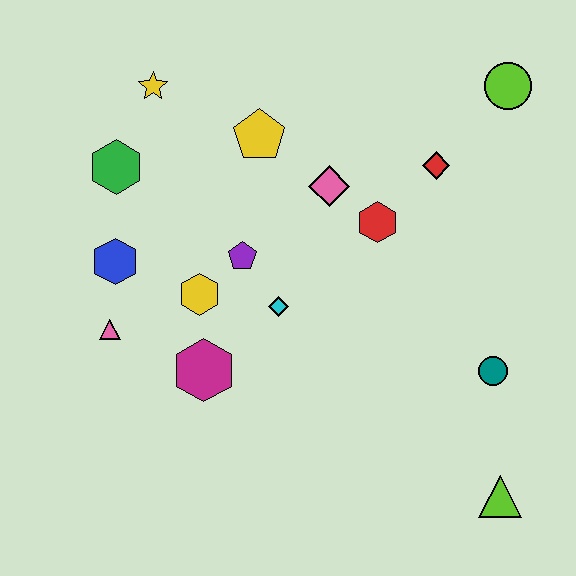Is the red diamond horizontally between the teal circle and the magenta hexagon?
Yes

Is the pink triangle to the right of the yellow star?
No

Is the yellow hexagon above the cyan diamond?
Yes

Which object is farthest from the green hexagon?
The lime triangle is farthest from the green hexagon.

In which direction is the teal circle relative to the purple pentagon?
The teal circle is to the right of the purple pentagon.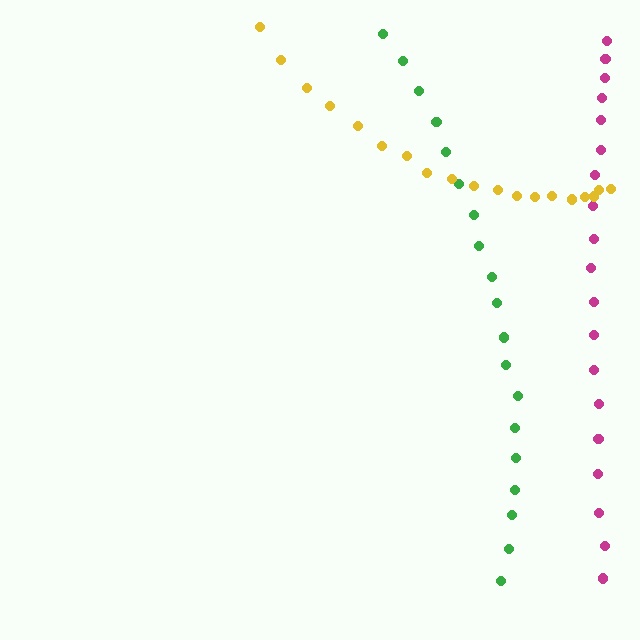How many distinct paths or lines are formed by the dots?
There are 3 distinct paths.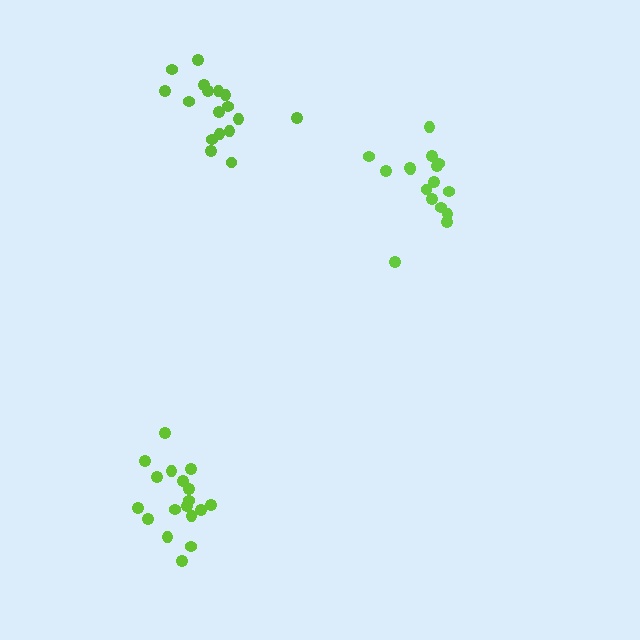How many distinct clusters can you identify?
There are 3 distinct clusters.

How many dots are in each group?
Group 1: 16 dots, Group 2: 18 dots, Group 3: 17 dots (51 total).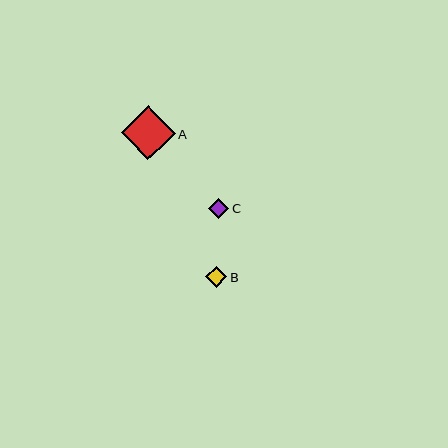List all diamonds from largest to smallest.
From largest to smallest: A, B, C.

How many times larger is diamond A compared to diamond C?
Diamond A is approximately 2.7 times the size of diamond C.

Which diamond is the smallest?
Diamond C is the smallest with a size of approximately 20 pixels.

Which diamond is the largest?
Diamond A is the largest with a size of approximately 54 pixels.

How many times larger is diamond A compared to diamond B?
Diamond A is approximately 2.5 times the size of diamond B.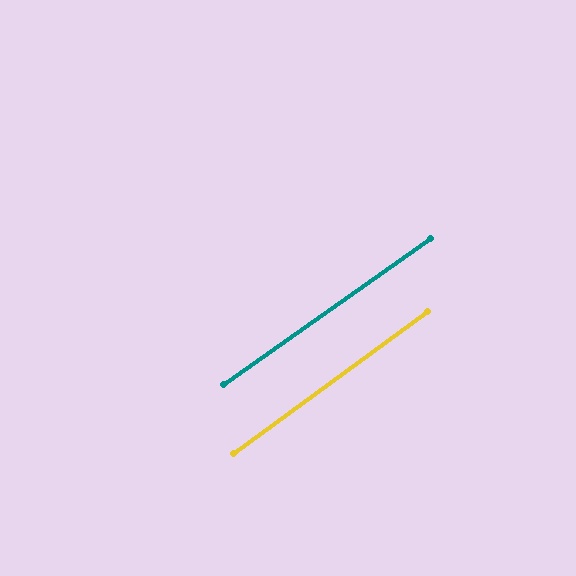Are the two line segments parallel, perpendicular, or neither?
Parallel — their directions differ by only 0.9°.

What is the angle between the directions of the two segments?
Approximately 1 degree.